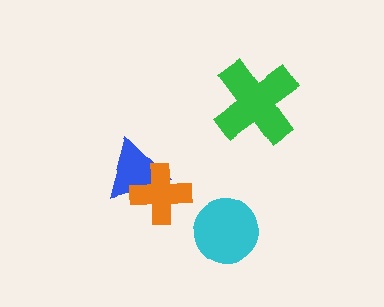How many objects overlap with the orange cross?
1 object overlaps with the orange cross.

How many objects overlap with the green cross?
0 objects overlap with the green cross.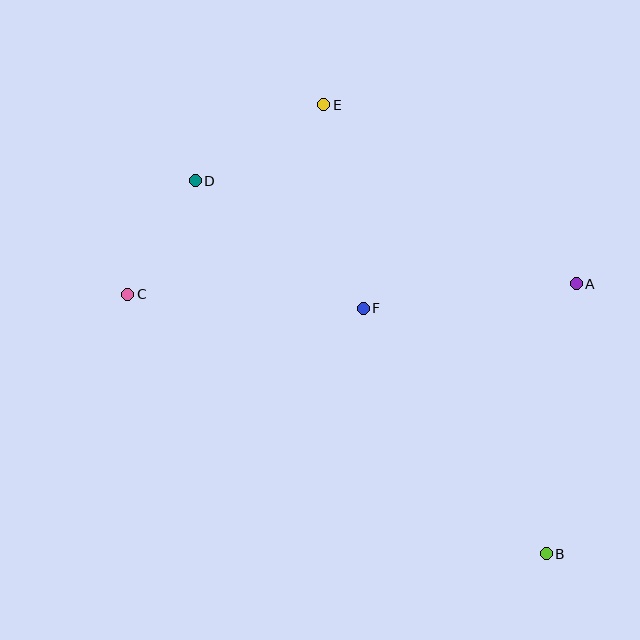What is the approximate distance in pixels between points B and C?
The distance between B and C is approximately 493 pixels.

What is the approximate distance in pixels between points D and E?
The distance between D and E is approximately 149 pixels.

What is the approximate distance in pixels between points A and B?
The distance between A and B is approximately 272 pixels.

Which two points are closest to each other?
Points C and D are closest to each other.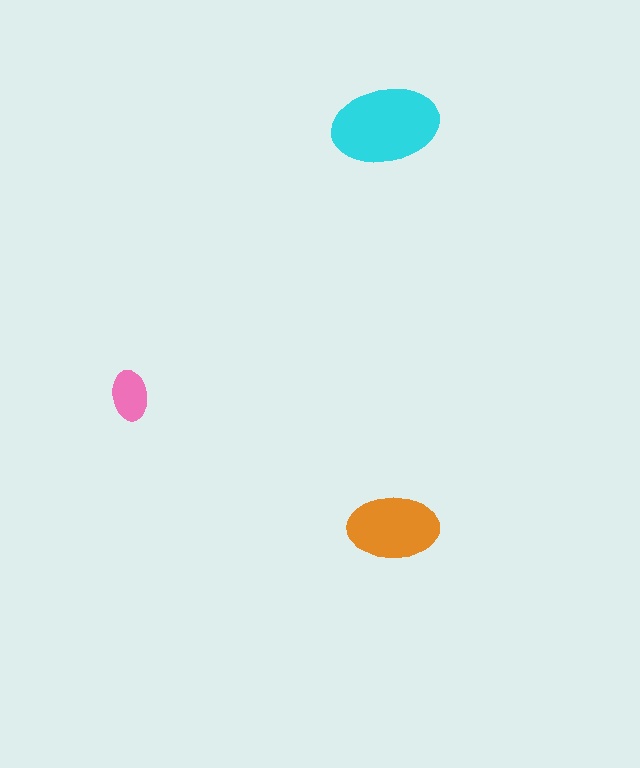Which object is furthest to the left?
The pink ellipse is leftmost.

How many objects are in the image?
There are 3 objects in the image.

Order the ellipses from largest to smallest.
the cyan one, the orange one, the pink one.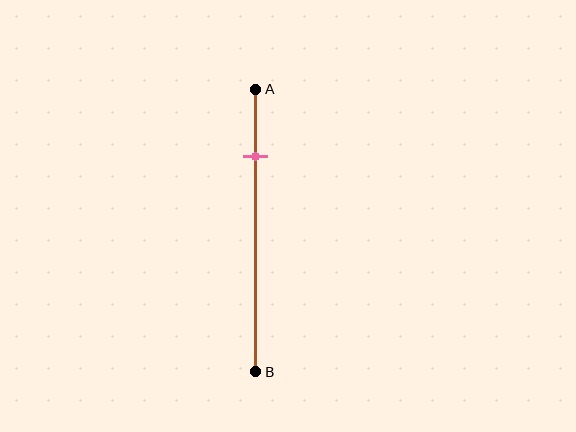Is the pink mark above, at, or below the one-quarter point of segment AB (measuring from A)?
The pink mark is approximately at the one-quarter point of segment AB.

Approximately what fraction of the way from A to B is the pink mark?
The pink mark is approximately 25% of the way from A to B.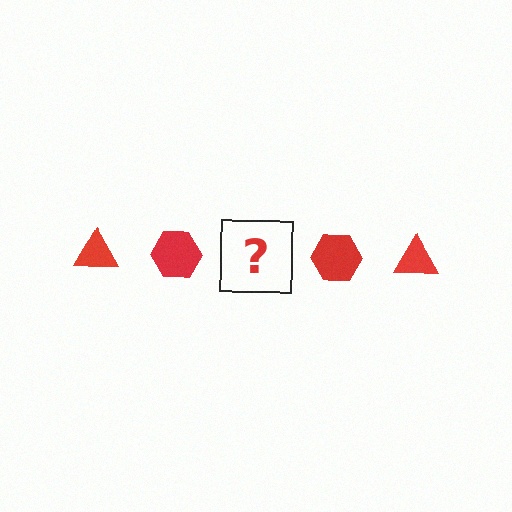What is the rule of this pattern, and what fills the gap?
The rule is that the pattern cycles through triangle, hexagon shapes in red. The gap should be filled with a red triangle.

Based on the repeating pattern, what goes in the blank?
The blank should be a red triangle.